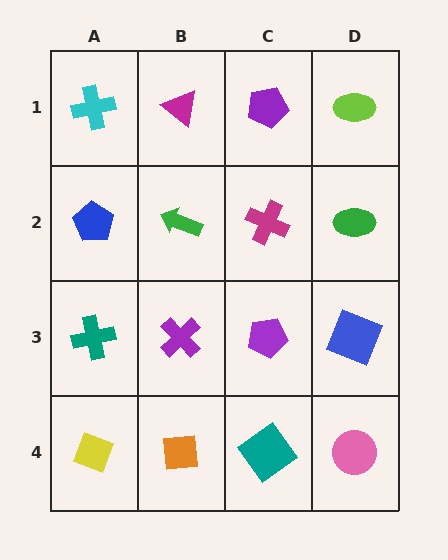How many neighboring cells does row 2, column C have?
4.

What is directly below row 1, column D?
A green ellipse.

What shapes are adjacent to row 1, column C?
A magenta cross (row 2, column C), a magenta triangle (row 1, column B), a lime ellipse (row 1, column D).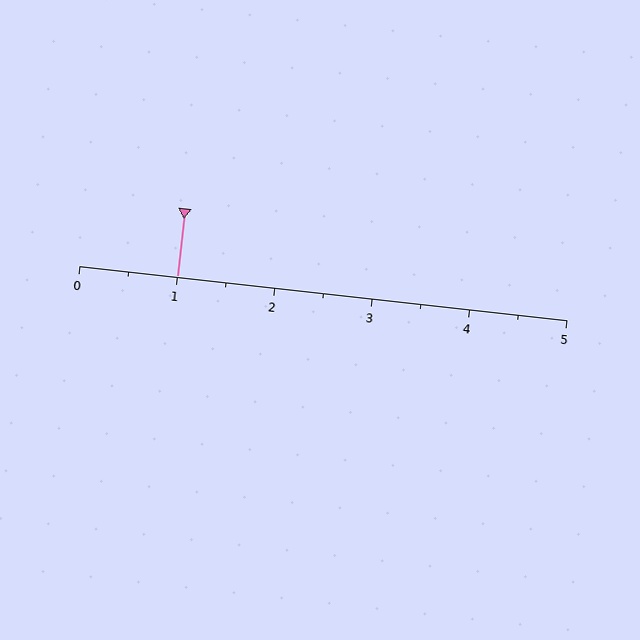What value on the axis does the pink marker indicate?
The marker indicates approximately 1.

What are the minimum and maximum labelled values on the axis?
The axis runs from 0 to 5.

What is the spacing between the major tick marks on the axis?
The major ticks are spaced 1 apart.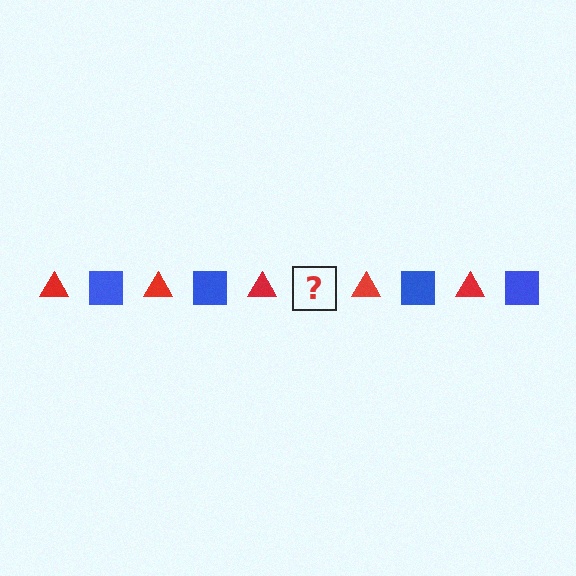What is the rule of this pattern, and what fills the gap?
The rule is that the pattern alternates between red triangle and blue square. The gap should be filled with a blue square.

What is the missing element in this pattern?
The missing element is a blue square.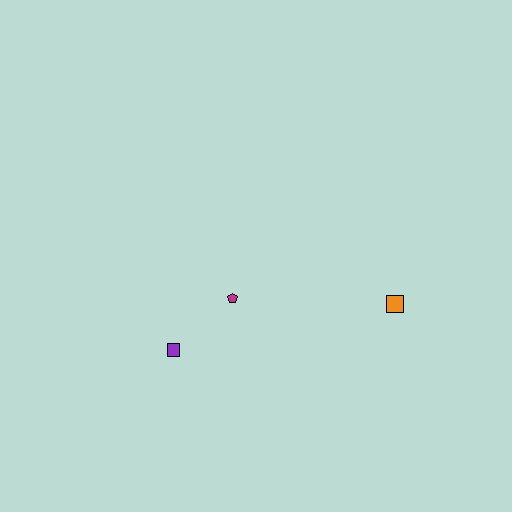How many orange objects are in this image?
There is 1 orange object.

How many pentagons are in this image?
There is 1 pentagon.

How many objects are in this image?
There are 3 objects.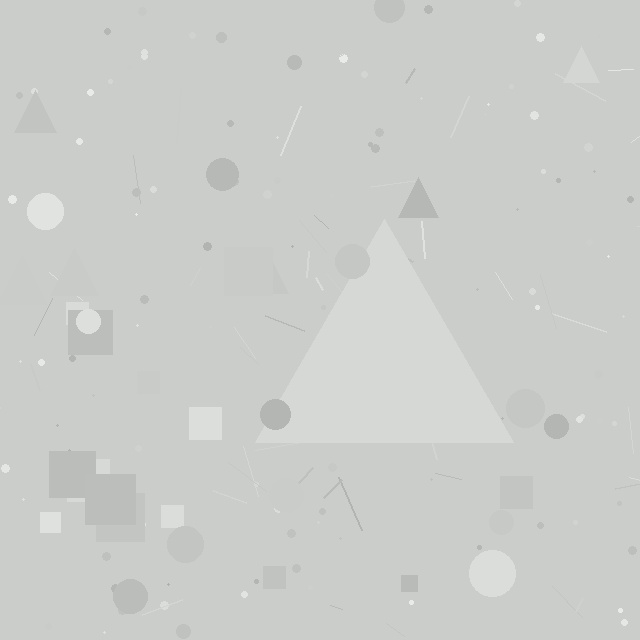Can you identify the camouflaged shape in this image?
The camouflaged shape is a triangle.